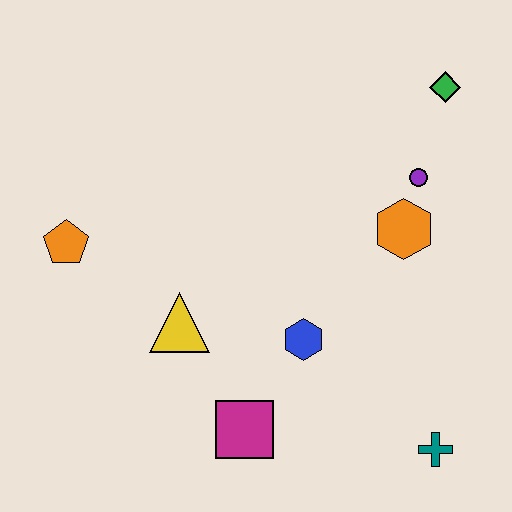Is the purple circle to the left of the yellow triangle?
No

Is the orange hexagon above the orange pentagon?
Yes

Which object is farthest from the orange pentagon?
The teal cross is farthest from the orange pentagon.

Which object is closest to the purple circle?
The orange hexagon is closest to the purple circle.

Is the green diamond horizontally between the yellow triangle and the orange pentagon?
No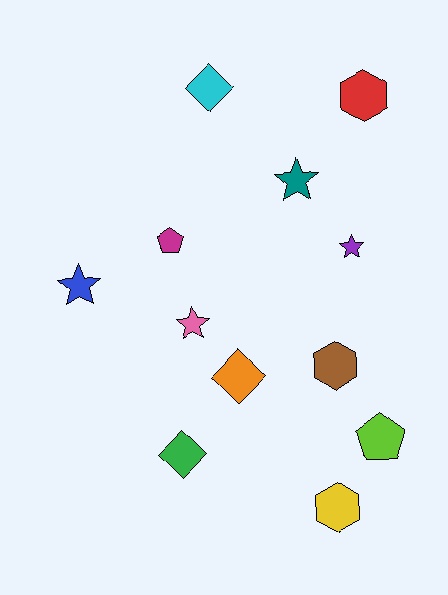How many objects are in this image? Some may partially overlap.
There are 12 objects.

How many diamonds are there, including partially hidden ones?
There are 3 diamonds.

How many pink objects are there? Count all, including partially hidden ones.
There is 1 pink object.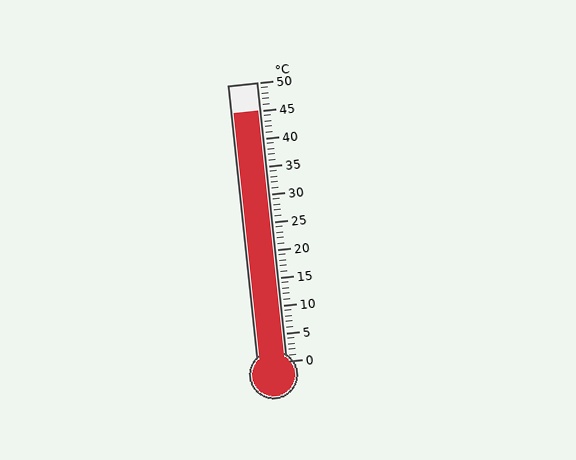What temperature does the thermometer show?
The thermometer shows approximately 45°C.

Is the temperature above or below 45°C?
The temperature is at 45°C.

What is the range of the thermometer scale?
The thermometer scale ranges from 0°C to 50°C.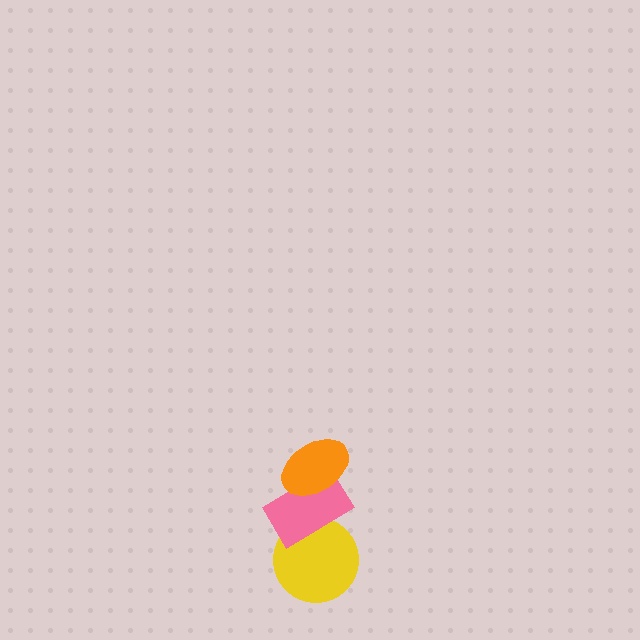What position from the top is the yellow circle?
The yellow circle is 3rd from the top.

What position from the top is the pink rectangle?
The pink rectangle is 2nd from the top.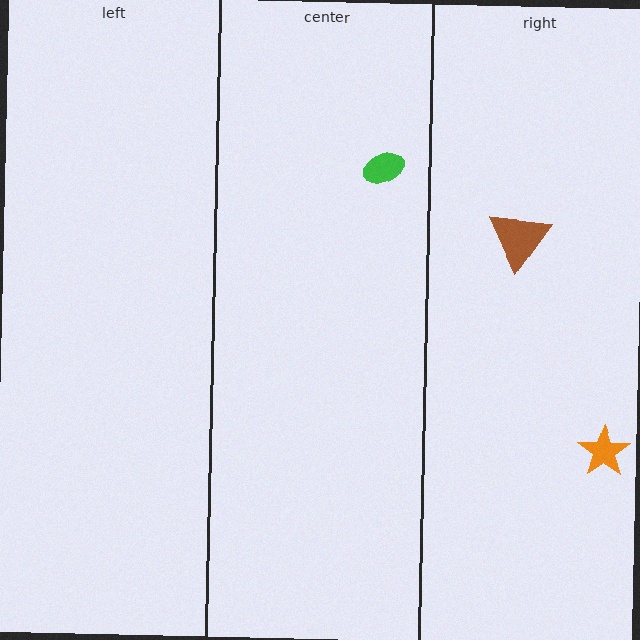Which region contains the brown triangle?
The right region.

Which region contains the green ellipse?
The center region.